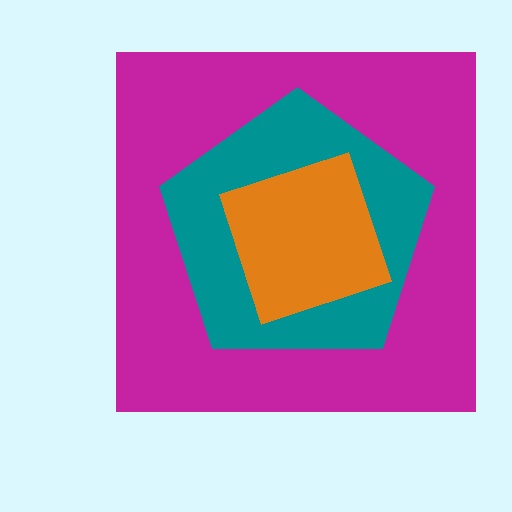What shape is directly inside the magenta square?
The teal pentagon.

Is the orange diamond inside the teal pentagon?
Yes.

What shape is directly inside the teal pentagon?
The orange diamond.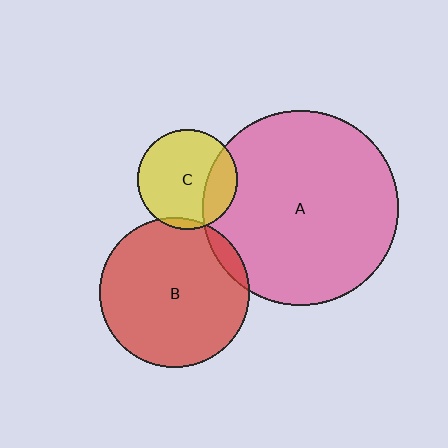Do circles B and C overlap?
Yes.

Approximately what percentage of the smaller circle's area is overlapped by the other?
Approximately 5%.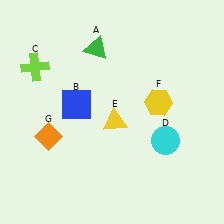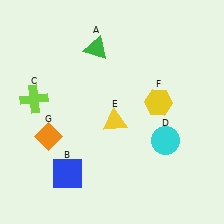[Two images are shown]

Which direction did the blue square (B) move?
The blue square (B) moved down.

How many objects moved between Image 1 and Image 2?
2 objects moved between the two images.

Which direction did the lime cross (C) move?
The lime cross (C) moved down.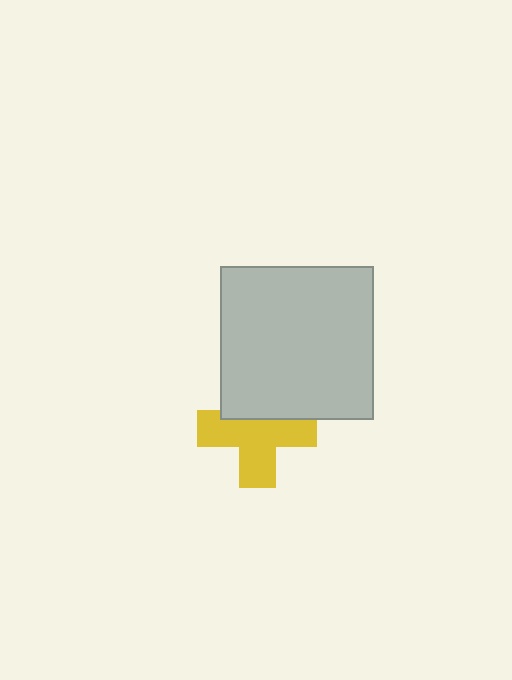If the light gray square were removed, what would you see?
You would see the complete yellow cross.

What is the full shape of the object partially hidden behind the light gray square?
The partially hidden object is a yellow cross.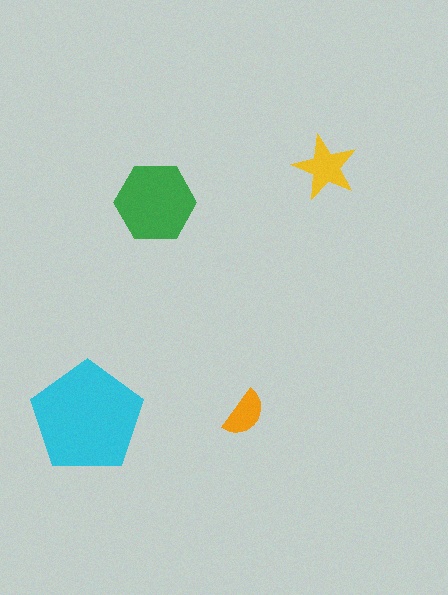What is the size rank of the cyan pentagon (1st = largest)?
1st.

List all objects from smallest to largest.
The orange semicircle, the yellow star, the green hexagon, the cyan pentagon.